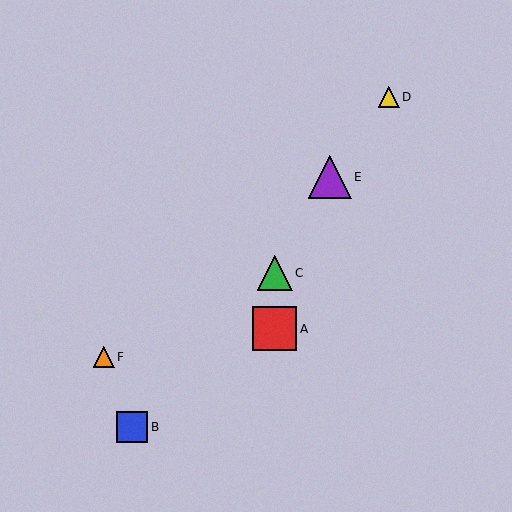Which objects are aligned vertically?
Objects A, C are aligned vertically.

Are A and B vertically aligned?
No, A is at x≈275 and B is at x≈132.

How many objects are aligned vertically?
2 objects (A, C) are aligned vertically.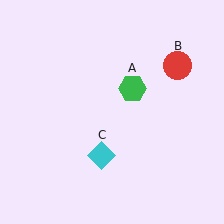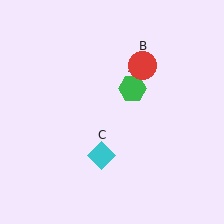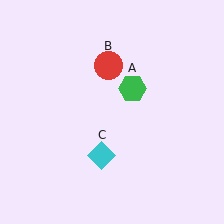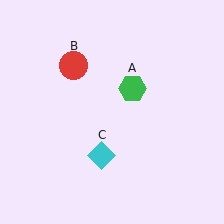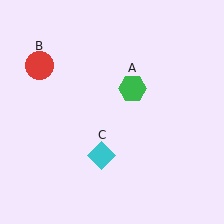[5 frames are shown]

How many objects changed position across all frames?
1 object changed position: red circle (object B).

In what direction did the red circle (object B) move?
The red circle (object B) moved left.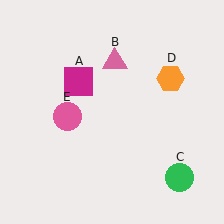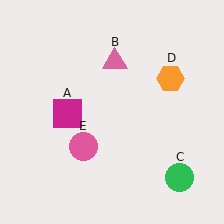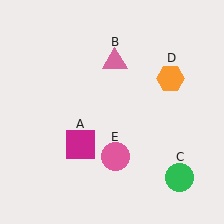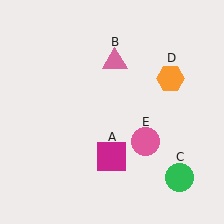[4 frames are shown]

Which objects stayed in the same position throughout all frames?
Pink triangle (object B) and green circle (object C) and orange hexagon (object D) remained stationary.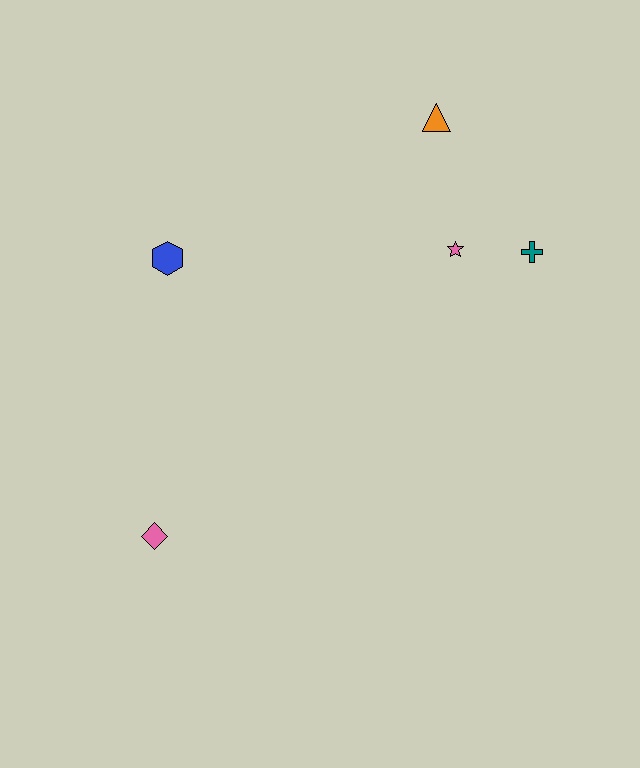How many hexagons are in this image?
There is 1 hexagon.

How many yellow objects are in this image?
There are no yellow objects.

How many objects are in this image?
There are 5 objects.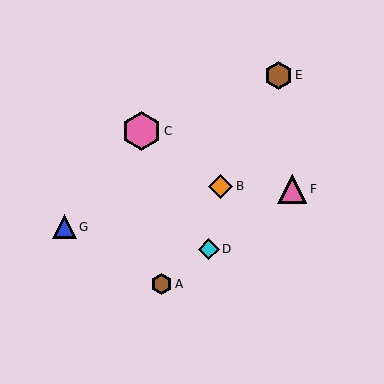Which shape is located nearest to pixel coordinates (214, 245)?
The cyan diamond (labeled D) at (209, 249) is nearest to that location.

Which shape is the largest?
The pink hexagon (labeled C) is the largest.